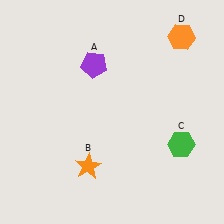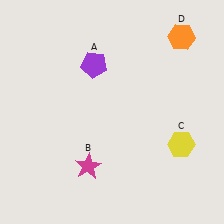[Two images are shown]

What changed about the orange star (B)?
In Image 1, B is orange. In Image 2, it changed to magenta.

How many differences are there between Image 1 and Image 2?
There are 2 differences between the two images.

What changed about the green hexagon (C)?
In Image 1, C is green. In Image 2, it changed to yellow.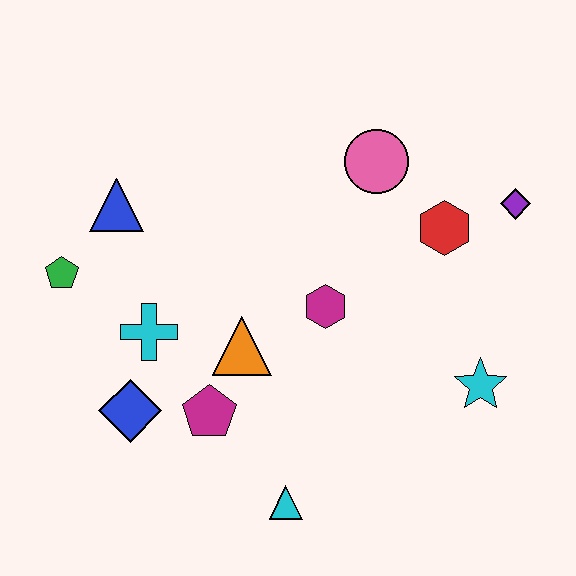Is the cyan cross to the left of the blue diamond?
No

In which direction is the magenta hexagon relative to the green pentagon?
The magenta hexagon is to the right of the green pentagon.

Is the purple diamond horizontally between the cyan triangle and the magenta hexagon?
No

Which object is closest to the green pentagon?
The blue triangle is closest to the green pentagon.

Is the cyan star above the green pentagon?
No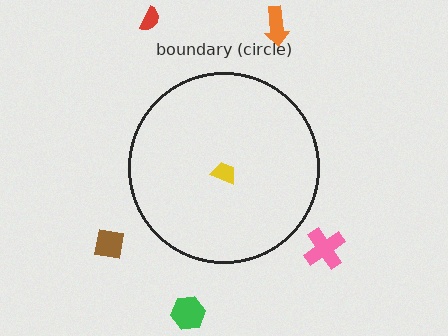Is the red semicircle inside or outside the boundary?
Outside.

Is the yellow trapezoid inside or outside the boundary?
Inside.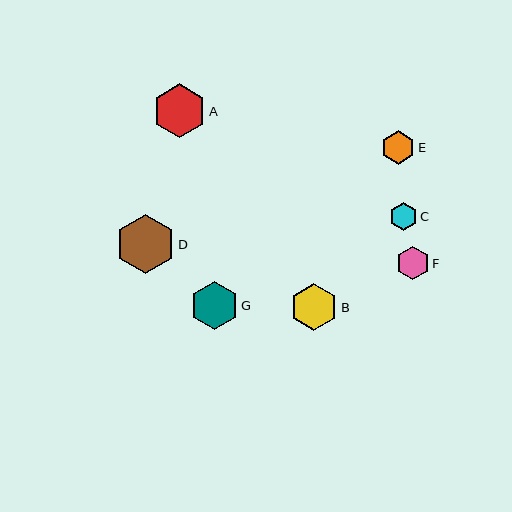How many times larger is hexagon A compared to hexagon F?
Hexagon A is approximately 1.6 times the size of hexagon F.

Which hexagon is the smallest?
Hexagon C is the smallest with a size of approximately 27 pixels.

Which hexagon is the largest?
Hexagon D is the largest with a size of approximately 59 pixels.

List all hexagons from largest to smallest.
From largest to smallest: D, A, G, B, E, F, C.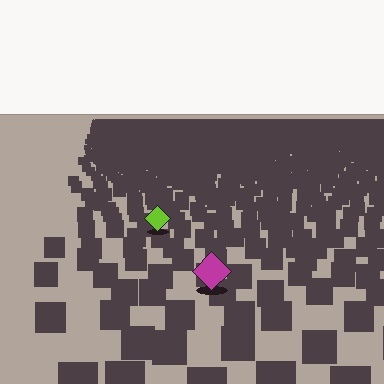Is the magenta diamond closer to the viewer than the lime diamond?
Yes. The magenta diamond is closer — you can tell from the texture gradient: the ground texture is coarser near it.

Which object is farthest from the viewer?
The lime diamond is farthest from the viewer. It appears smaller and the ground texture around it is denser.